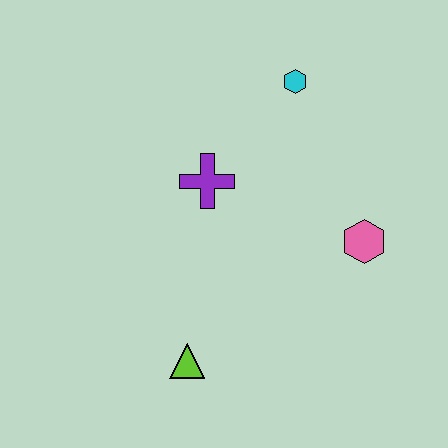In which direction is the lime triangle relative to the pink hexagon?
The lime triangle is to the left of the pink hexagon.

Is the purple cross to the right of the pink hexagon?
No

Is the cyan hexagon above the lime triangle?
Yes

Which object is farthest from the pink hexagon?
The lime triangle is farthest from the pink hexagon.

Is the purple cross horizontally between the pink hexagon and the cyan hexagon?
No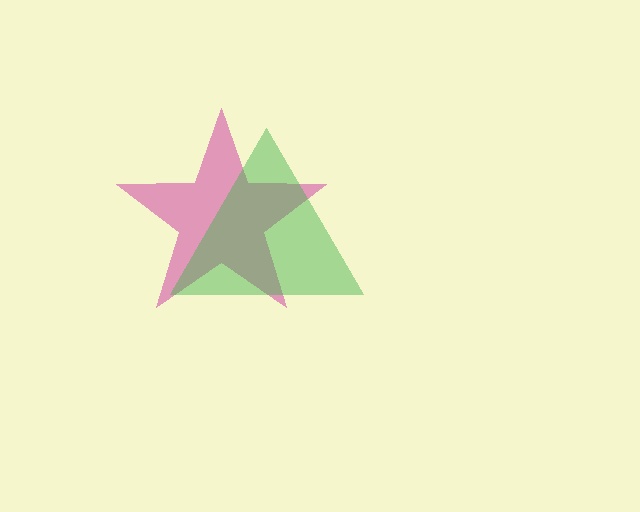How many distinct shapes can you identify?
There are 2 distinct shapes: a magenta star, a green triangle.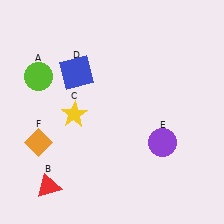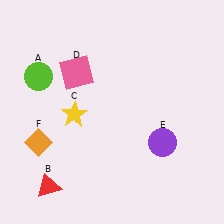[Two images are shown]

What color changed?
The square (D) changed from blue in Image 1 to pink in Image 2.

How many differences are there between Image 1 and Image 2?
There is 1 difference between the two images.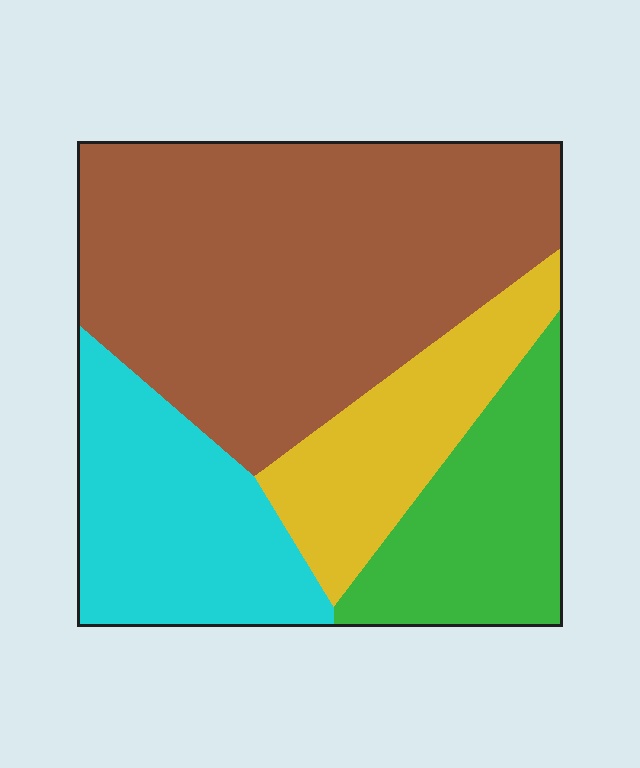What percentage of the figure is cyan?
Cyan takes up about one fifth (1/5) of the figure.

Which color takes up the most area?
Brown, at roughly 50%.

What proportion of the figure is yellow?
Yellow takes up less than a quarter of the figure.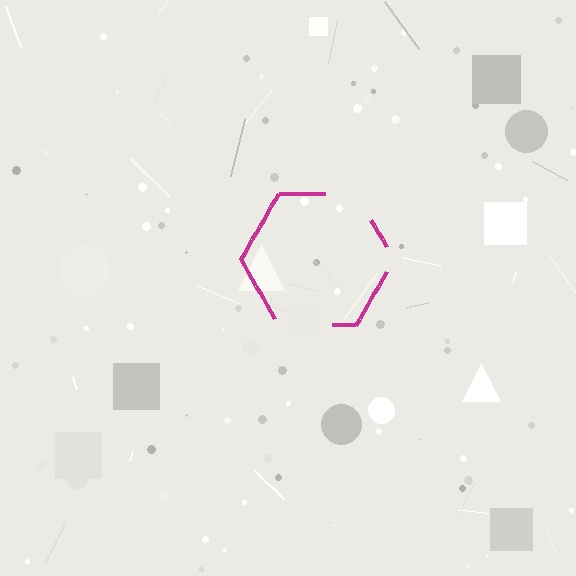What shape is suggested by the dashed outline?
The dashed outline suggests a hexagon.